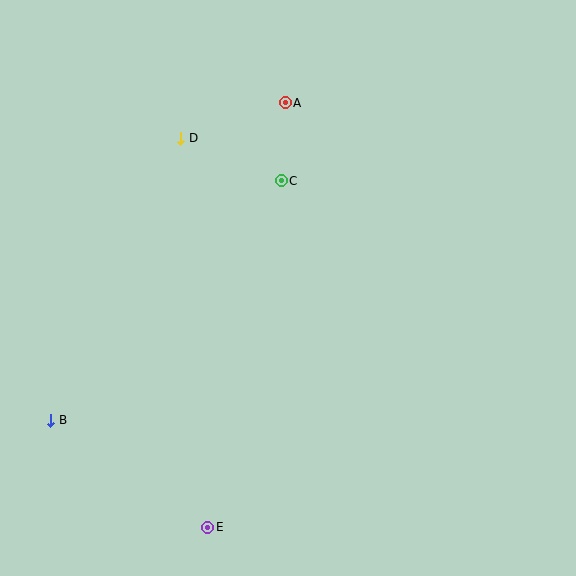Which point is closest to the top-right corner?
Point A is closest to the top-right corner.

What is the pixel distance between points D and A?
The distance between D and A is 110 pixels.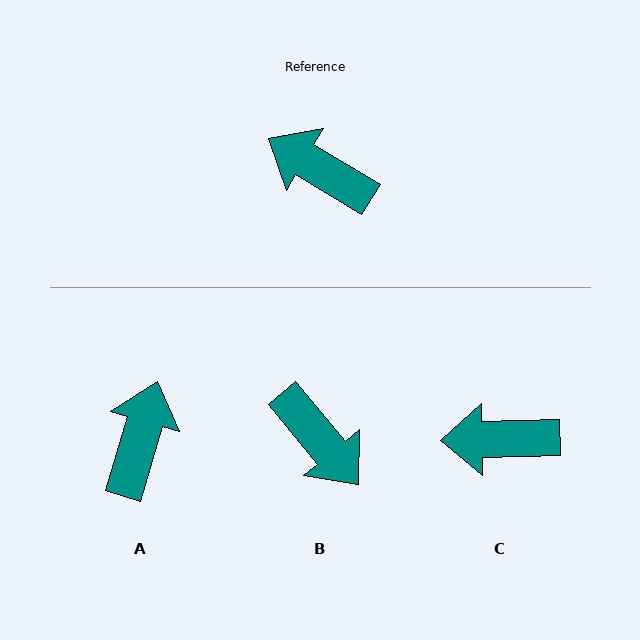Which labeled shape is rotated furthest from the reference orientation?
B, about 161 degrees away.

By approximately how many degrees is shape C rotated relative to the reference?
Approximately 32 degrees counter-clockwise.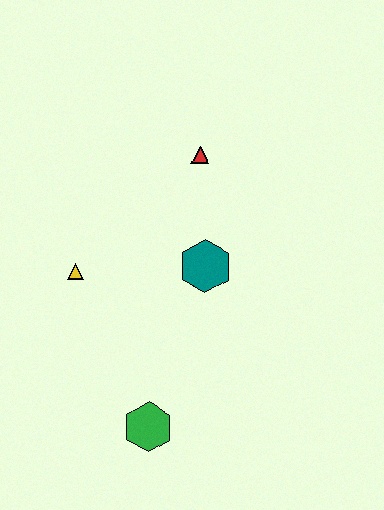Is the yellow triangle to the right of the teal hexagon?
No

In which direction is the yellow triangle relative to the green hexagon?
The yellow triangle is above the green hexagon.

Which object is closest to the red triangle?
The teal hexagon is closest to the red triangle.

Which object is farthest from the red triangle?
The green hexagon is farthest from the red triangle.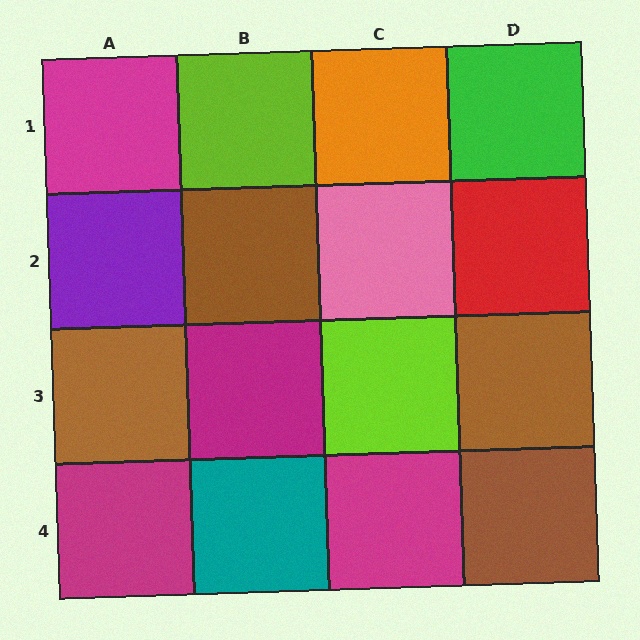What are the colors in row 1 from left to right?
Magenta, lime, orange, green.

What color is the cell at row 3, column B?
Magenta.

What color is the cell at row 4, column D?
Brown.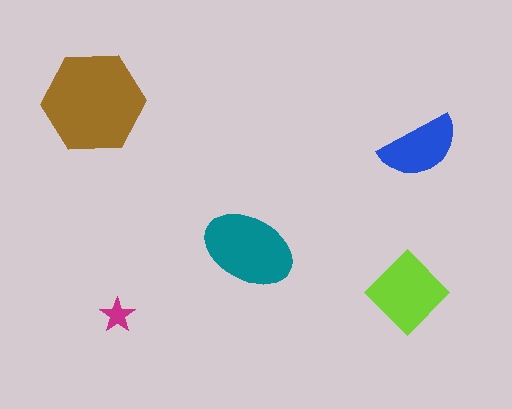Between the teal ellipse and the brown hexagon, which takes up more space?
The brown hexagon.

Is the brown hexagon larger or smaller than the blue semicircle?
Larger.